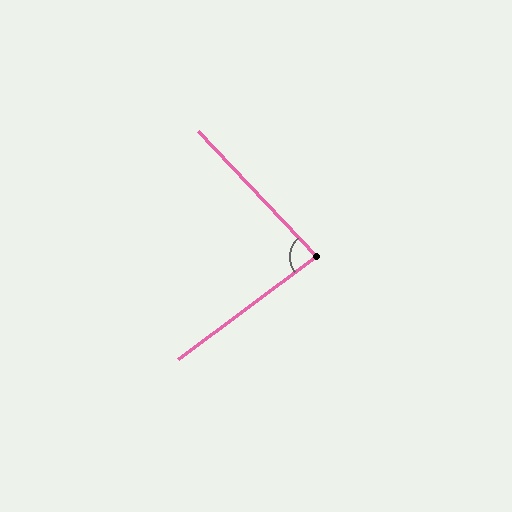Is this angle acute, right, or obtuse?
It is acute.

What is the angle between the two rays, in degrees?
Approximately 84 degrees.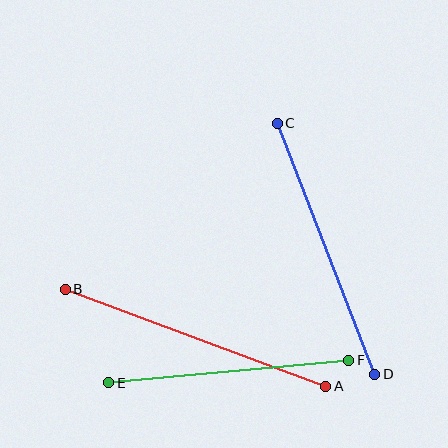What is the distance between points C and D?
The distance is approximately 269 pixels.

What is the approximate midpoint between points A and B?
The midpoint is at approximately (195, 338) pixels.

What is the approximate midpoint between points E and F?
The midpoint is at approximately (229, 371) pixels.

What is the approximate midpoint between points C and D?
The midpoint is at approximately (326, 249) pixels.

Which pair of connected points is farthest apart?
Points A and B are farthest apart.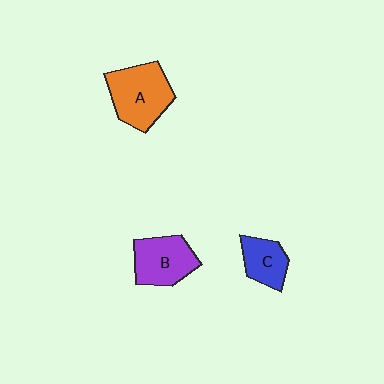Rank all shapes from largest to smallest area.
From largest to smallest: A (orange), B (purple), C (blue).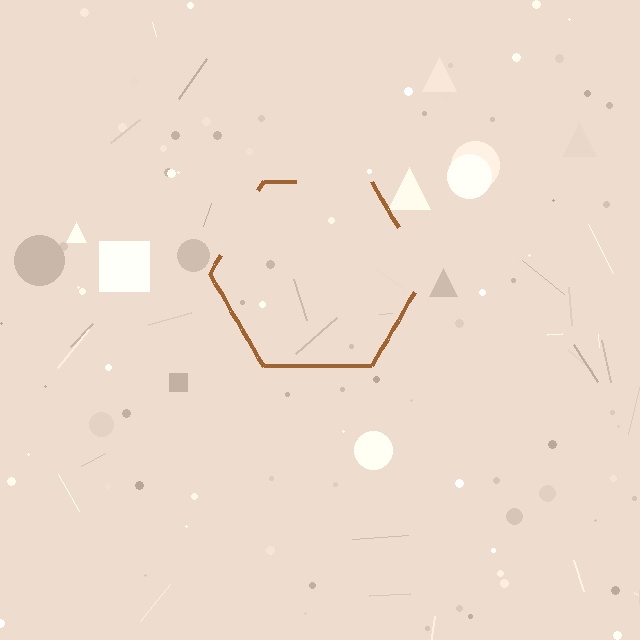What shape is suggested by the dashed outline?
The dashed outline suggests a hexagon.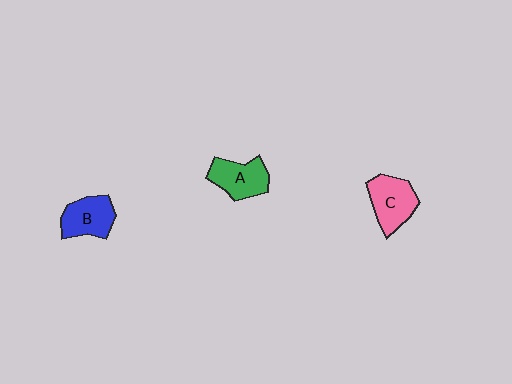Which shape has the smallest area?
Shape B (blue).